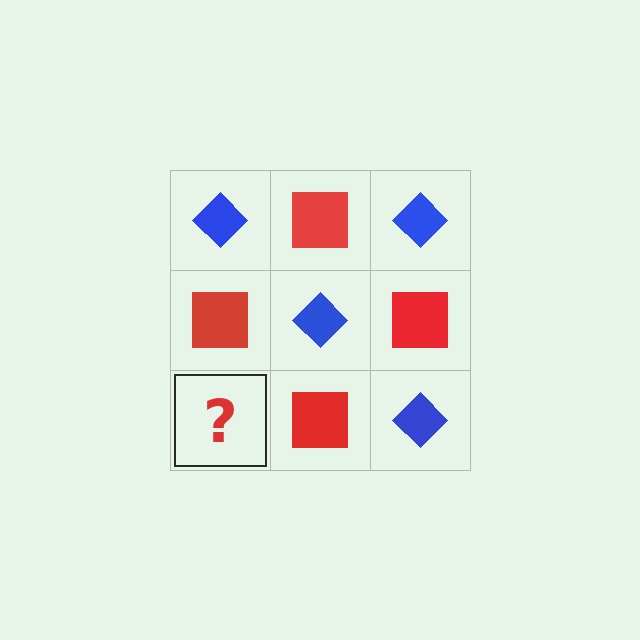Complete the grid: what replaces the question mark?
The question mark should be replaced with a blue diamond.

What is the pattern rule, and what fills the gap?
The rule is that it alternates blue diamond and red square in a checkerboard pattern. The gap should be filled with a blue diamond.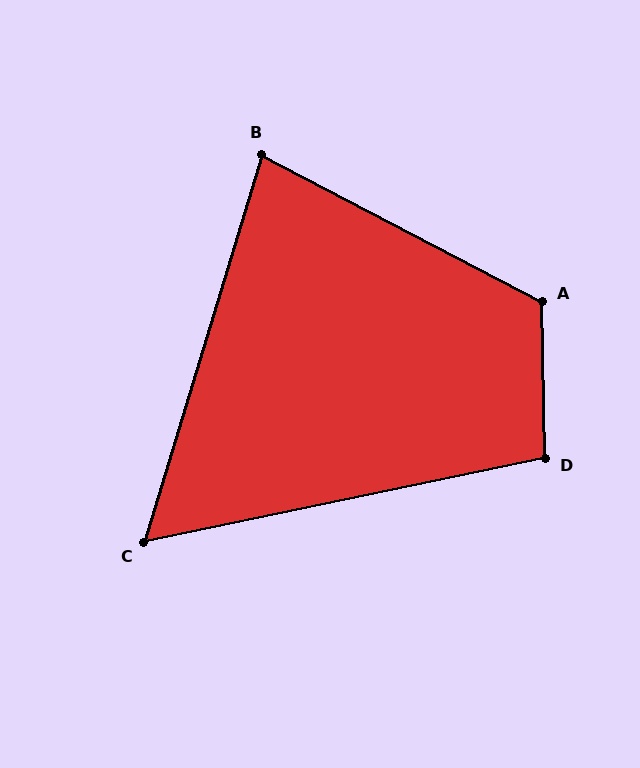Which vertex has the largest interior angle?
A, at approximately 119 degrees.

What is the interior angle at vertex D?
Approximately 101 degrees (obtuse).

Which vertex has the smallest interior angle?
C, at approximately 61 degrees.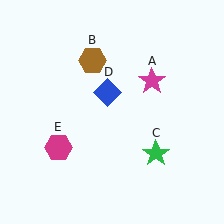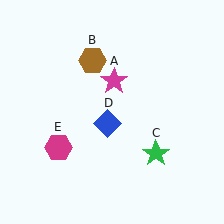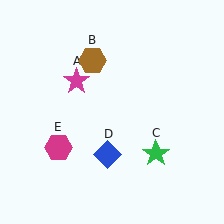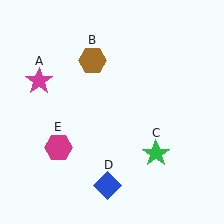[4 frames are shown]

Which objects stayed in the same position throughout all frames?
Brown hexagon (object B) and green star (object C) and magenta hexagon (object E) remained stationary.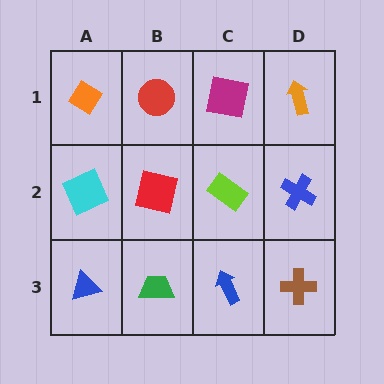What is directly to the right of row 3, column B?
A blue arrow.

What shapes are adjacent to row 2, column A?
An orange diamond (row 1, column A), a blue triangle (row 3, column A), a red square (row 2, column B).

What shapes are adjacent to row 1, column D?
A blue cross (row 2, column D), a magenta square (row 1, column C).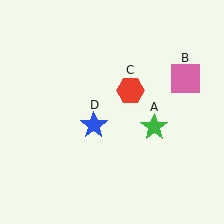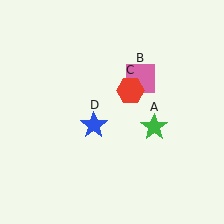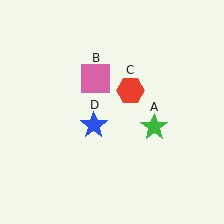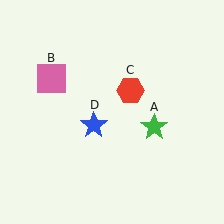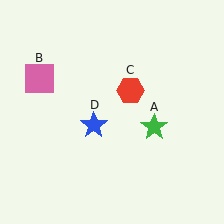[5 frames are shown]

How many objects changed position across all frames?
1 object changed position: pink square (object B).